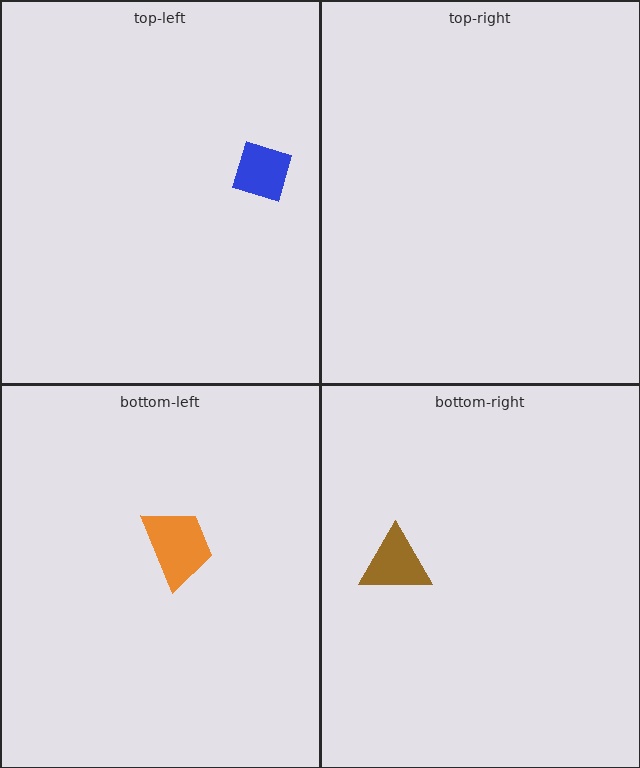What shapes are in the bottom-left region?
The orange trapezoid.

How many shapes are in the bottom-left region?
1.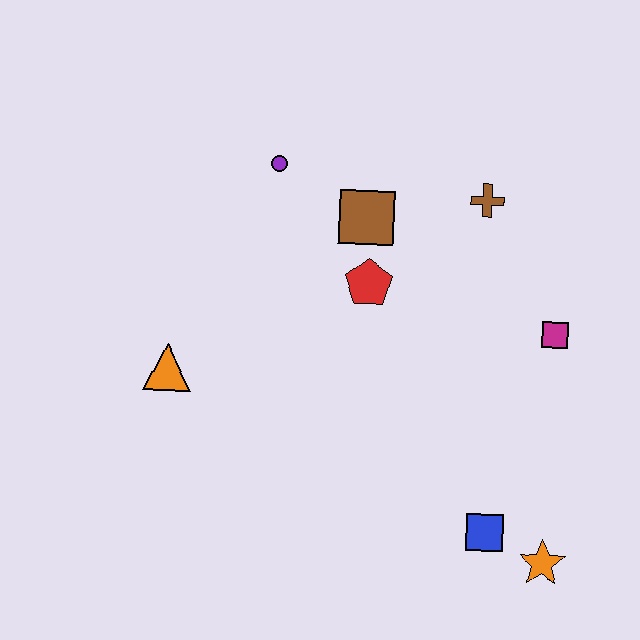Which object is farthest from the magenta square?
The orange triangle is farthest from the magenta square.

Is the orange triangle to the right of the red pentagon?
No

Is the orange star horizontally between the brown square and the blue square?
No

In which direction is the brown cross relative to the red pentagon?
The brown cross is to the right of the red pentagon.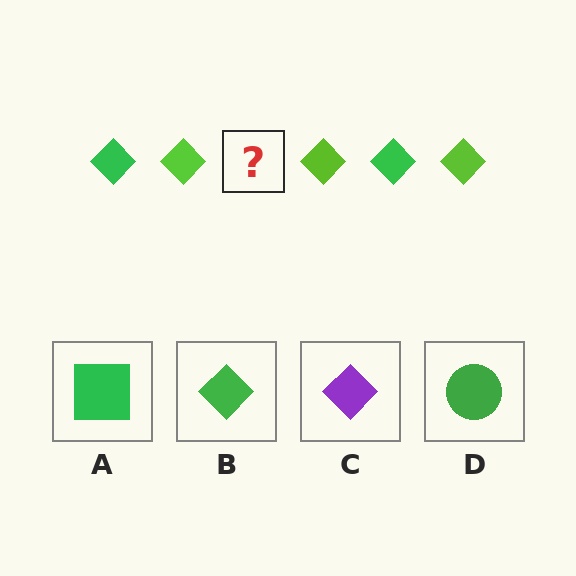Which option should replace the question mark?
Option B.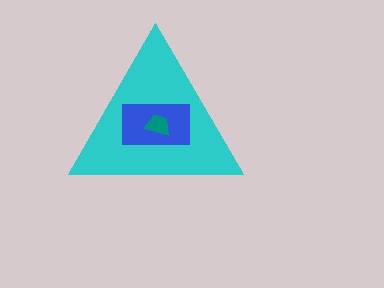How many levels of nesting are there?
3.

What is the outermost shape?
The cyan triangle.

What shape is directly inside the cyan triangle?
The blue rectangle.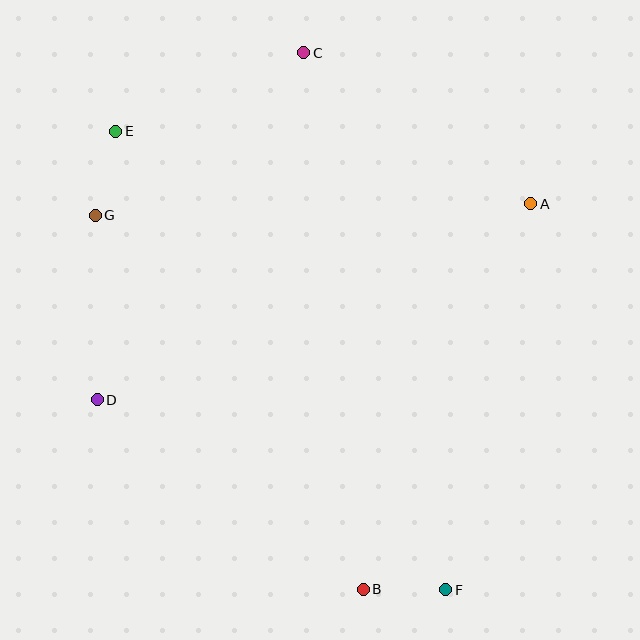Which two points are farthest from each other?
Points E and F are farthest from each other.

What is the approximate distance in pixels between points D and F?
The distance between D and F is approximately 397 pixels.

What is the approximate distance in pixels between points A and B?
The distance between A and B is approximately 421 pixels.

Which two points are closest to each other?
Points B and F are closest to each other.